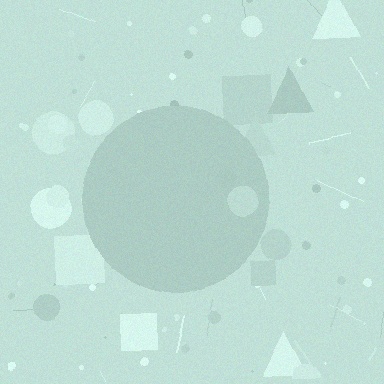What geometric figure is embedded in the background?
A circle is embedded in the background.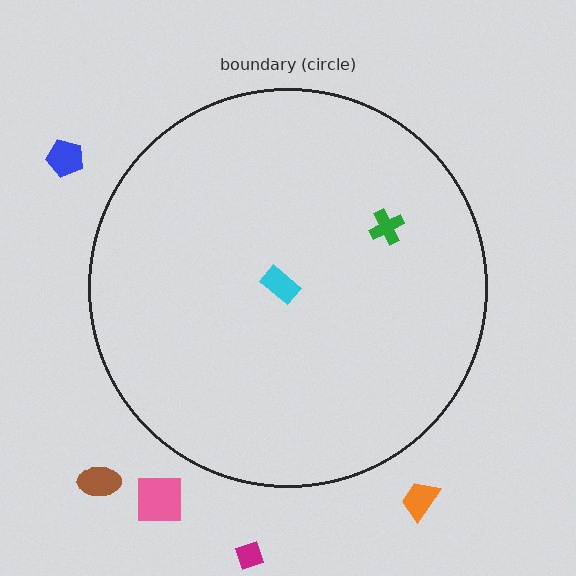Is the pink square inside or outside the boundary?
Outside.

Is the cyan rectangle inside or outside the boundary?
Inside.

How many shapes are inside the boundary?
2 inside, 5 outside.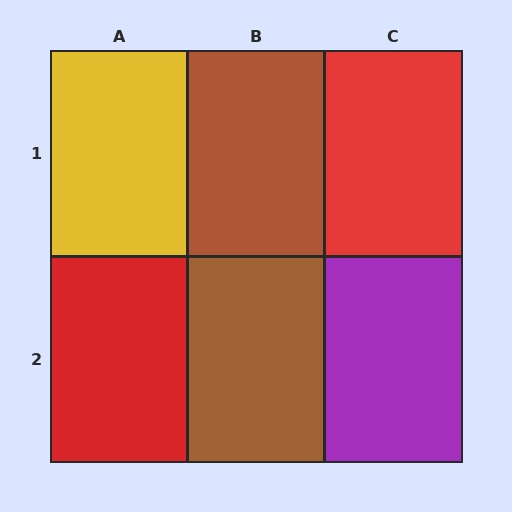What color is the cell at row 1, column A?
Yellow.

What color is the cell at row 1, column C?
Red.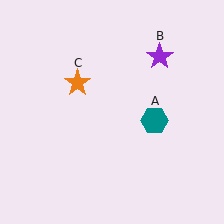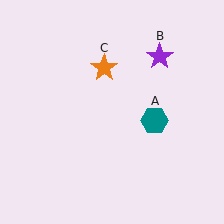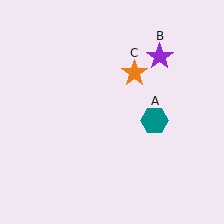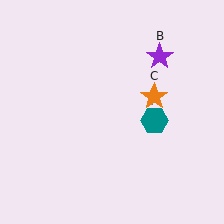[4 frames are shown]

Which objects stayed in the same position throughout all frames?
Teal hexagon (object A) and purple star (object B) remained stationary.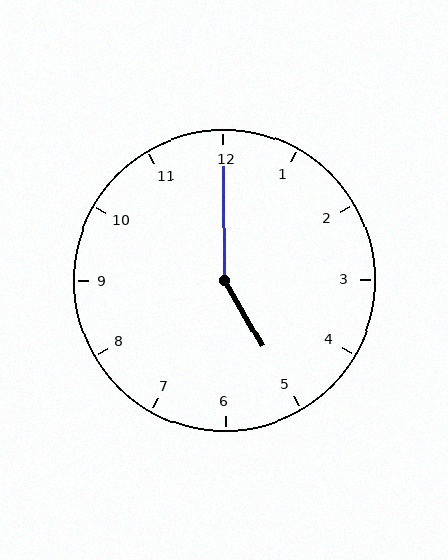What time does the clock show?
5:00.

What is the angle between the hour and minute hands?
Approximately 150 degrees.